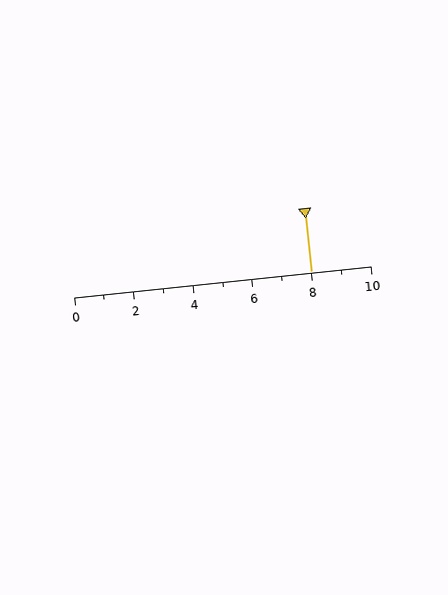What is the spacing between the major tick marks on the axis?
The major ticks are spaced 2 apart.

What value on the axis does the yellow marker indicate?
The marker indicates approximately 8.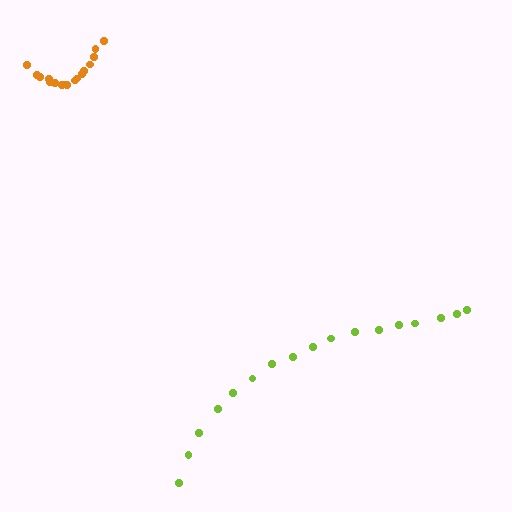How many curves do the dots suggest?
There are 2 distinct paths.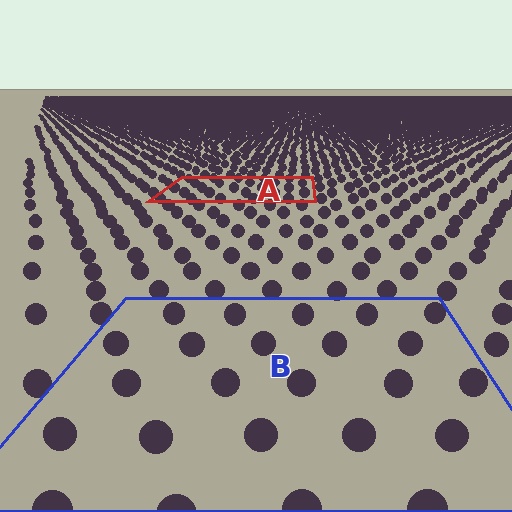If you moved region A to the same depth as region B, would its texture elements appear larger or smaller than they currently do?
They would appear larger. At a closer depth, the same texture elements are projected at a bigger on-screen size.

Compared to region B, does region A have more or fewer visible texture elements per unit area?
Region A has more texture elements per unit area — they are packed more densely because it is farther away.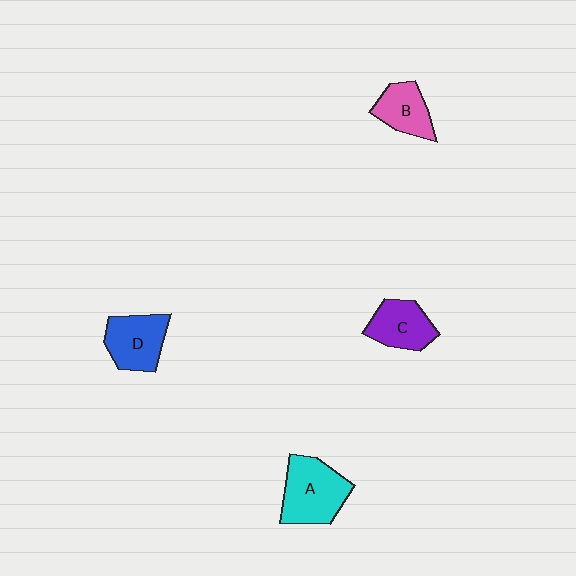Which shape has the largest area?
Shape A (cyan).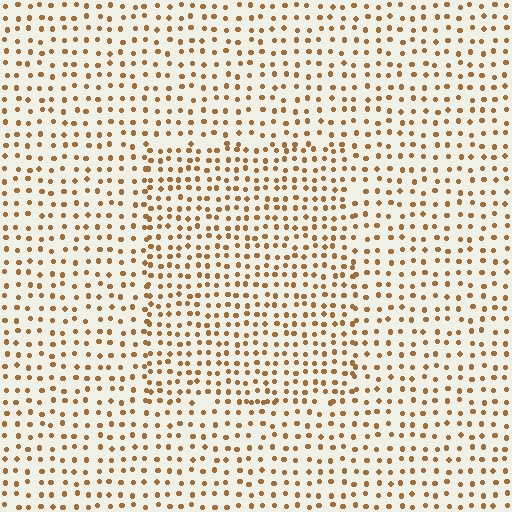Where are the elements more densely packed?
The elements are more densely packed inside the rectangle boundary.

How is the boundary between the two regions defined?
The boundary is defined by a change in element density (approximately 1.4x ratio). All elements are the same color, size, and shape.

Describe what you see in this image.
The image contains small brown elements arranged at two different densities. A rectangle-shaped region is visible where the elements are more densely packed than the surrounding area.